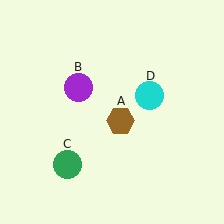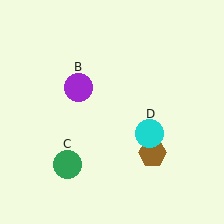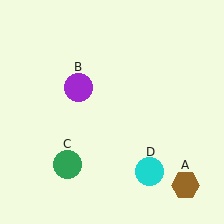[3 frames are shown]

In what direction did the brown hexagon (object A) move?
The brown hexagon (object A) moved down and to the right.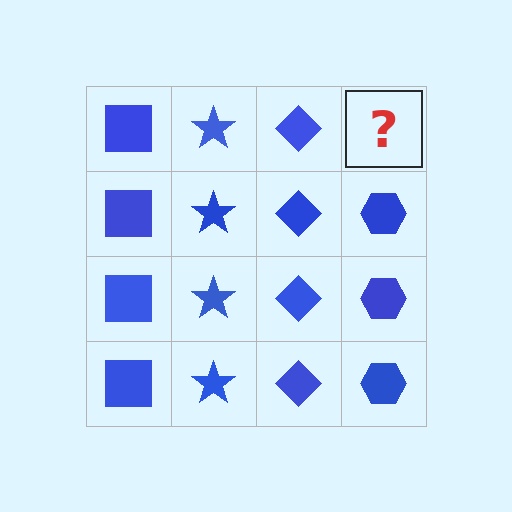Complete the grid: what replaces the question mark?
The question mark should be replaced with a blue hexagon.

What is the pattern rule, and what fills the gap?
The rule is that each column has a consistent shape. The gap should be filled with a blue hexagon.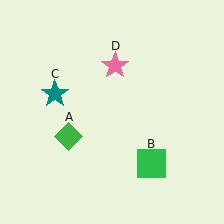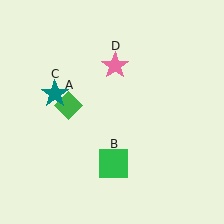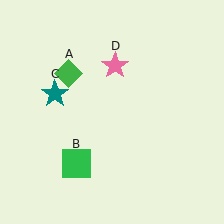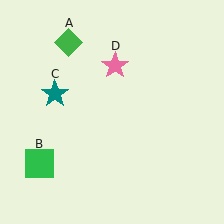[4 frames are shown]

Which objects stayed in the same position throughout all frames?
Teal star (object C) and pink star (object D) remained stationary.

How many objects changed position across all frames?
2 objects changed position: green diamond (object A), green square (object B).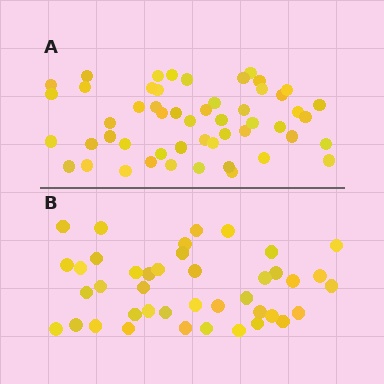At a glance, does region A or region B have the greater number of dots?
Region A (the top region) has more dots.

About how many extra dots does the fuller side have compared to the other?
Region A has roughly 12 or so more dots than region B.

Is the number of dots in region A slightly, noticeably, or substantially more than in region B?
Region A has noticeably more, but not dramatically so. The ratio is roughly 1.3 to 1.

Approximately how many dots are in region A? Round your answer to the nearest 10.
About 50 dots. (The exact count is 52, which rounds to 50.)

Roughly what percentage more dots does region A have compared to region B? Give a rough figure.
About 25% more.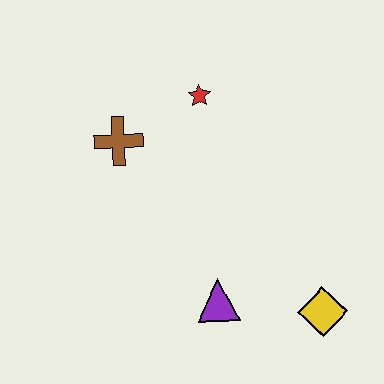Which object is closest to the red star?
The brown cross is closest to the red star.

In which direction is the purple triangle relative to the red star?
The purple triangle is below the red star.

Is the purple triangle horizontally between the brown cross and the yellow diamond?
Yes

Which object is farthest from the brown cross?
The yellow diamond is farthest from the brown cross.